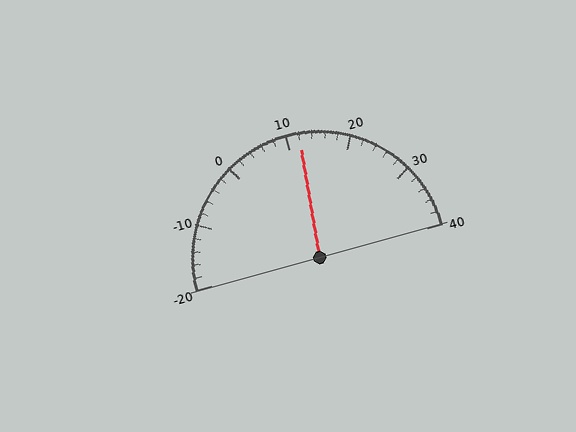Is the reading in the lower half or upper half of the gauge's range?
The reading is in the upper half of the range (-20 to 40).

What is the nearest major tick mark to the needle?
The nearest major tick mark is 10.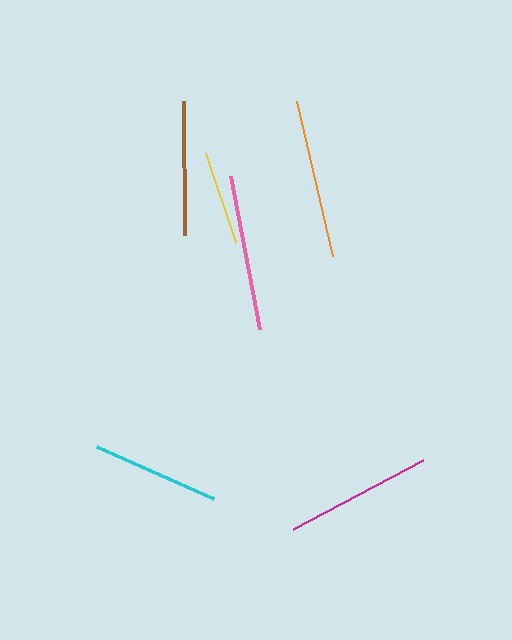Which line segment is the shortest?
The yellow line is the shortest at approximately 94 pixels.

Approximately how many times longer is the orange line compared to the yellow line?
The orange line is approximately 1.7 times the length of the yellow line.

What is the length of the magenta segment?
The magenta segment is approximately 147 pixels long.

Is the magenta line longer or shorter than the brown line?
The magenta line is longer than the brown line.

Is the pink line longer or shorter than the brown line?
The pink line is longer than the brown line.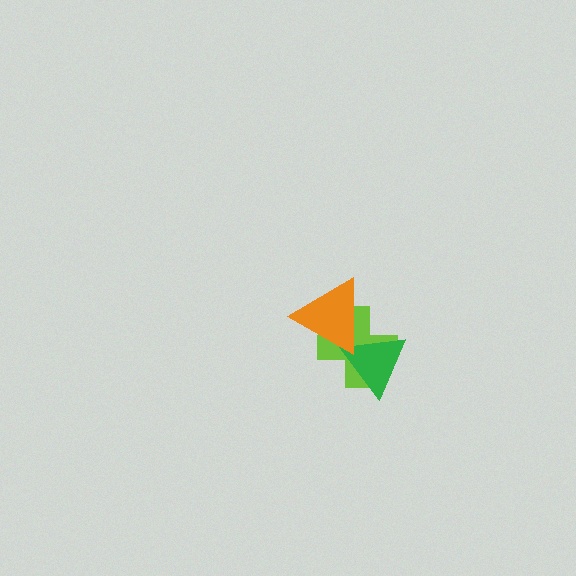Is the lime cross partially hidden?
Yes, it is partially covered by another shape.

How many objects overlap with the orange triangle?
2 objects overlap with the orange triangle.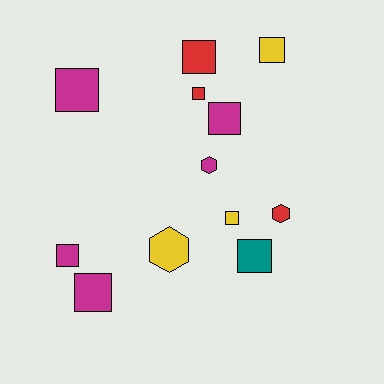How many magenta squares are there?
There are 4 magenta squares.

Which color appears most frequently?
Magenta, with 5 objects.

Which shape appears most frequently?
Square, with 9 objects.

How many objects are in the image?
There are 12 objects.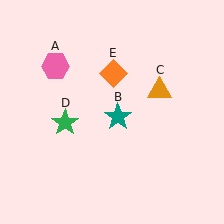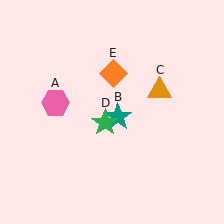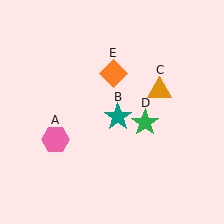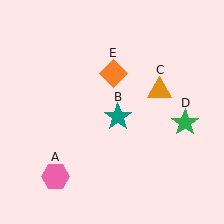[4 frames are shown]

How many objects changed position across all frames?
2 objects changed position: pink hexagon (object A), green star (object D).